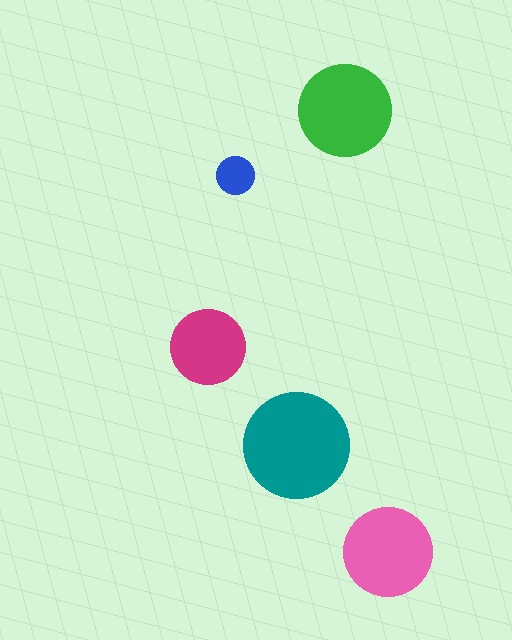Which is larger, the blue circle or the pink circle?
The pink one.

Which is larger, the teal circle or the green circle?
The teal one.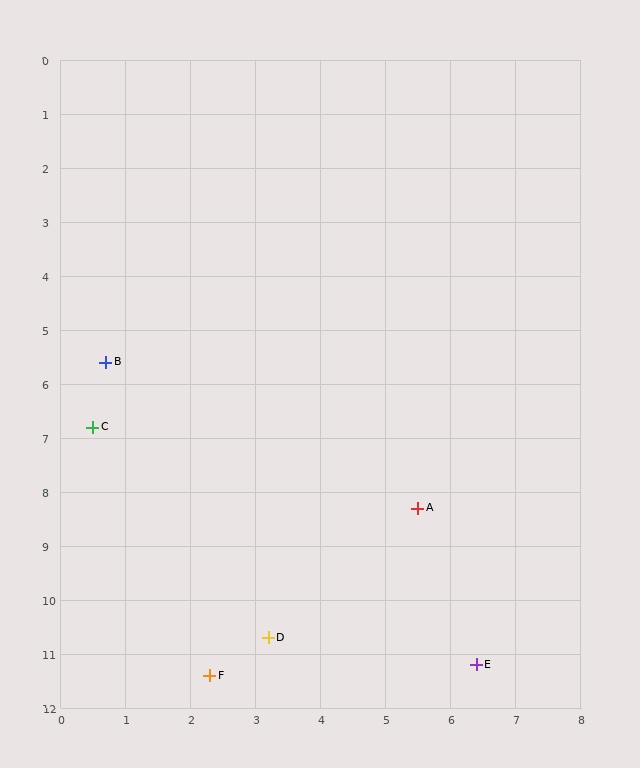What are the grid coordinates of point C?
Point C is at approximately (0.5, 6.8).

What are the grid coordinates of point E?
Point E is at approximately (6.4, 11.2).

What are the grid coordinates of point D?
Point D is at approximately (3.2, 10.7).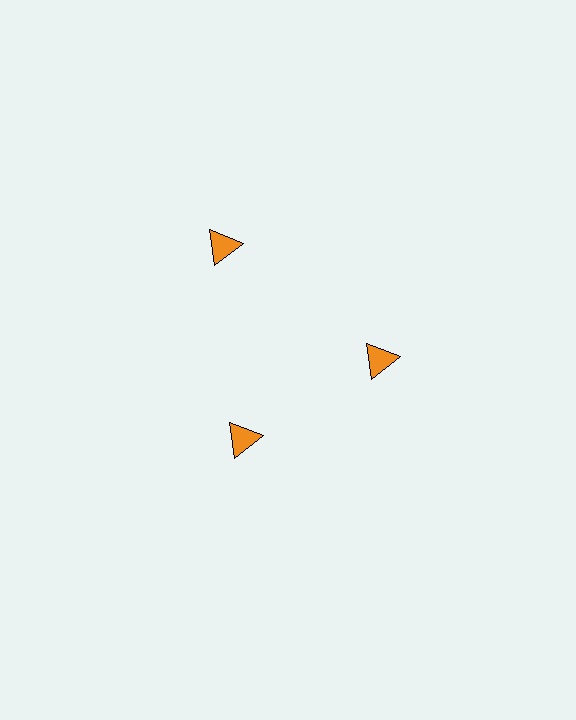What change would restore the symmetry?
The symmetry would be restored by moving it inward, back onto the ring so that all 3 triangles sit at equal angles and equal distance from the center.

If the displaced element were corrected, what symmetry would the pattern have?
It would have 3-fold rotational symmetry — the pattern would map onto itself every 120 degrees.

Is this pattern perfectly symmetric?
No. The 3 orange triangles are arranged in a ring, but one element near the 11 o'clock position is pushed outward from the center, breaking the 3-fold rotational symmetry.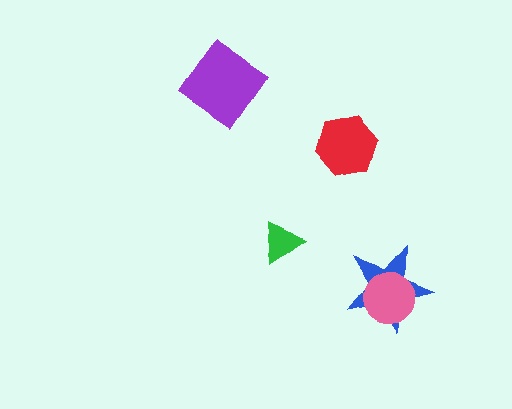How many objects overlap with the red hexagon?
0 objects overlap with the red hexagon.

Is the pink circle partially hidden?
No, no other shape covers it.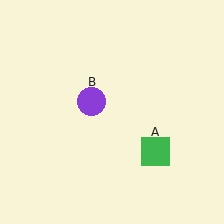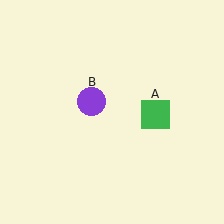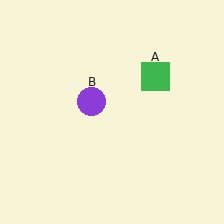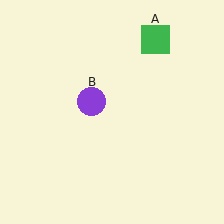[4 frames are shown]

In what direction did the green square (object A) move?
The green square (object A) moved up.